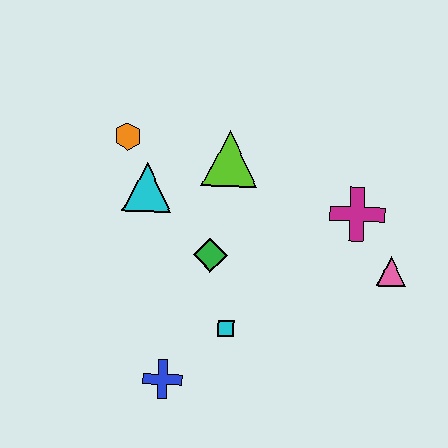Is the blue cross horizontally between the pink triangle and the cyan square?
No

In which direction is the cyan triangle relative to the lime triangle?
The cyan triangle is to the left of the lime triangle.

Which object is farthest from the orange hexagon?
The pink triangle is farthest from the orange hexagon.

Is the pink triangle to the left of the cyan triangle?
No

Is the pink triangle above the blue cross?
Yes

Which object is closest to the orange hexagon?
The cyan triangle is closest to the orange hexagon.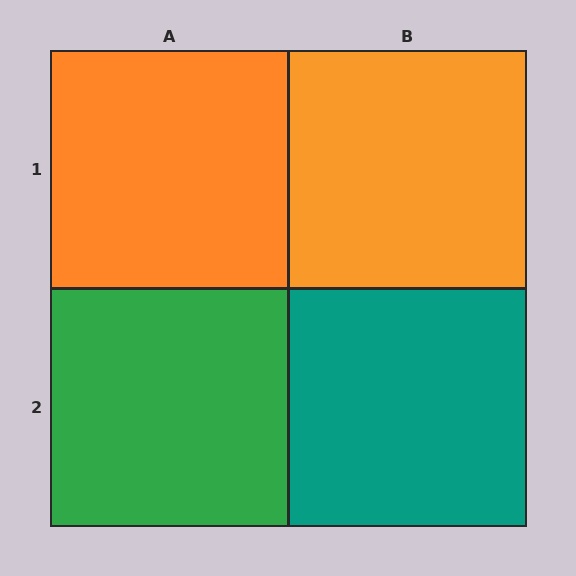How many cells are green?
1 cell is green.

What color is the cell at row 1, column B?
Orange.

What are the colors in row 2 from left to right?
Green, teal.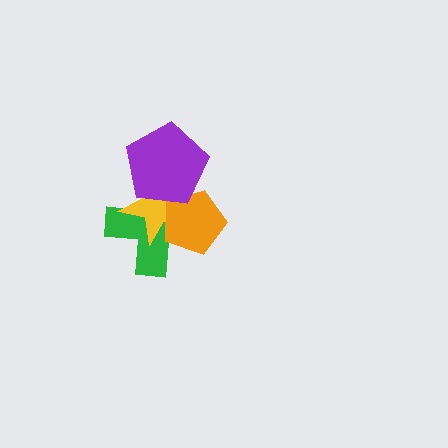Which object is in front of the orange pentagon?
The purple pentagon is in front of the orange pentagon.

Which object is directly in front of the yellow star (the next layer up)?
The orange pentagon is directly in front of the yellow star.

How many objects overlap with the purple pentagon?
3 objects overlap with the purple pentagon.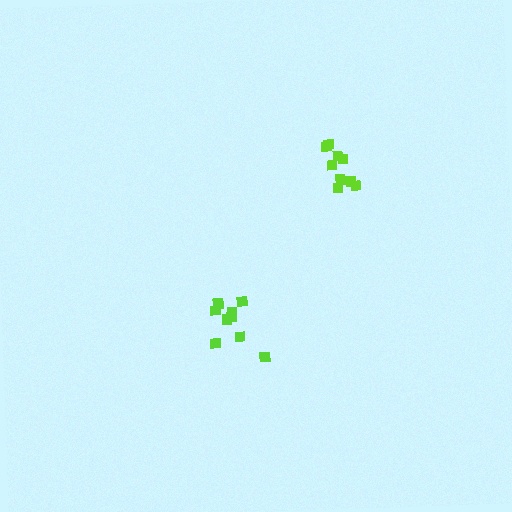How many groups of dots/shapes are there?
There are 2 groups.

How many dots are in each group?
Group 1: 9 dots, Group 2: 9 dots (18 total).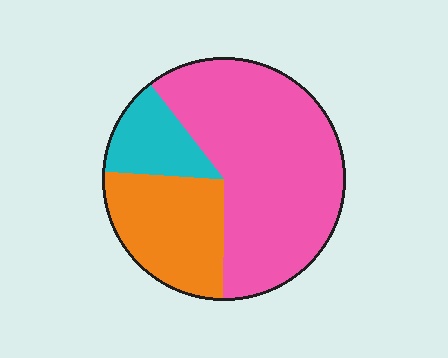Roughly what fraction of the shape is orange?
Orange takes up about one quarter (1/4) of the shape.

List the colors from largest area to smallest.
From largest to smallest: pink, orange, cyan.